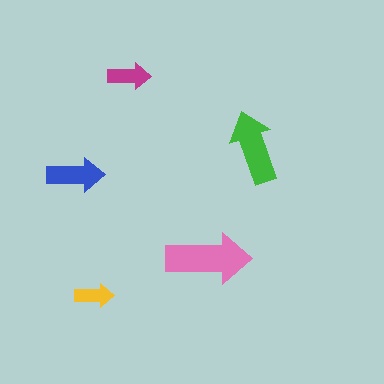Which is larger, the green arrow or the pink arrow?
The pink one.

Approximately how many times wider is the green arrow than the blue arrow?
About 1.5 times wider.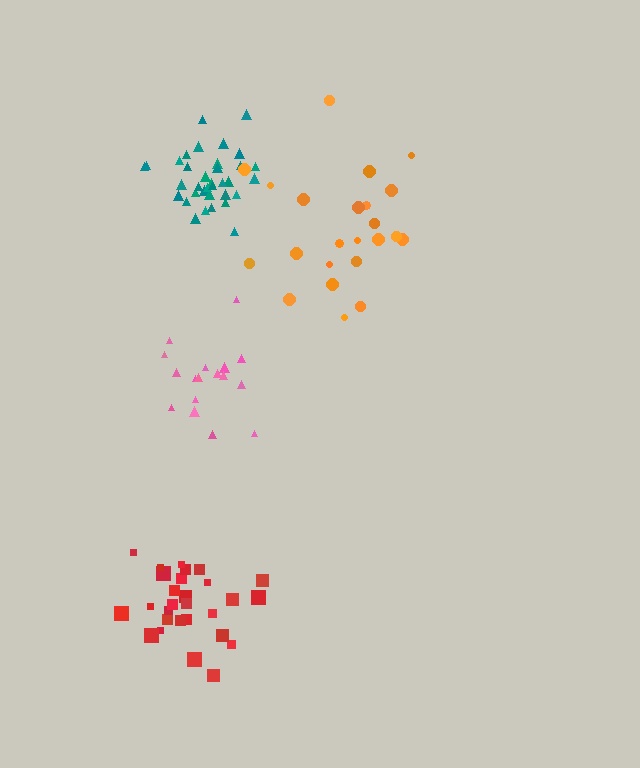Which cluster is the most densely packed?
Teal.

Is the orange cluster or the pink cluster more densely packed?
Pink.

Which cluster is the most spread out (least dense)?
Orange.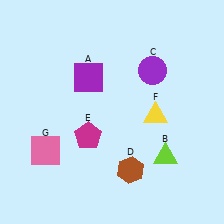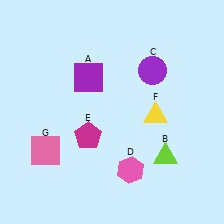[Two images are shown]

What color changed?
The hexagon (D) changed from brown in Image 1 to pink in Image 2.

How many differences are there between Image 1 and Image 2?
There is 1 difference between the two images.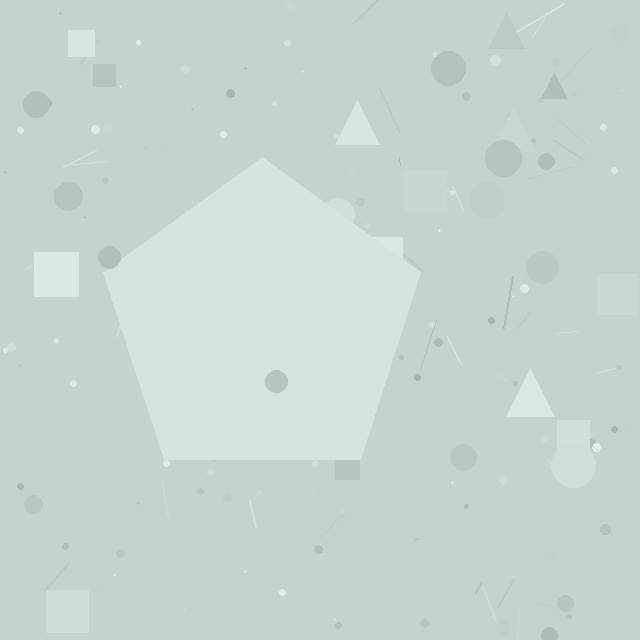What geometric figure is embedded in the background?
A pentagon is embedded in the background.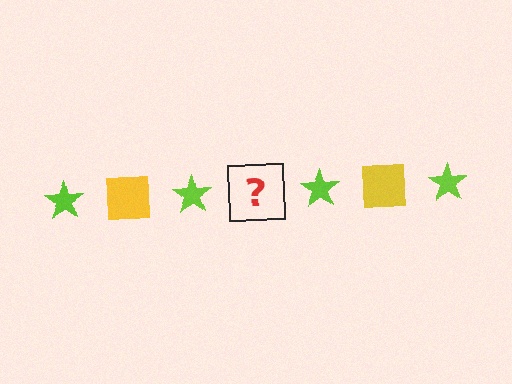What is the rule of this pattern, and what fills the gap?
The rule is that the pattern alternates between lime star and yellow square. The gap should be filled with a yellow square.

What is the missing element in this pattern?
The missing element is a yellow square.